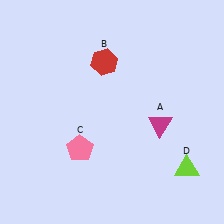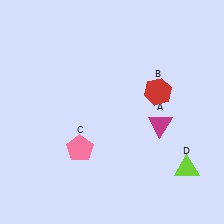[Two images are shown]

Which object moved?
The red hexagon (B) moved right.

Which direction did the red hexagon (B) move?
The red hexagon (B) moved right.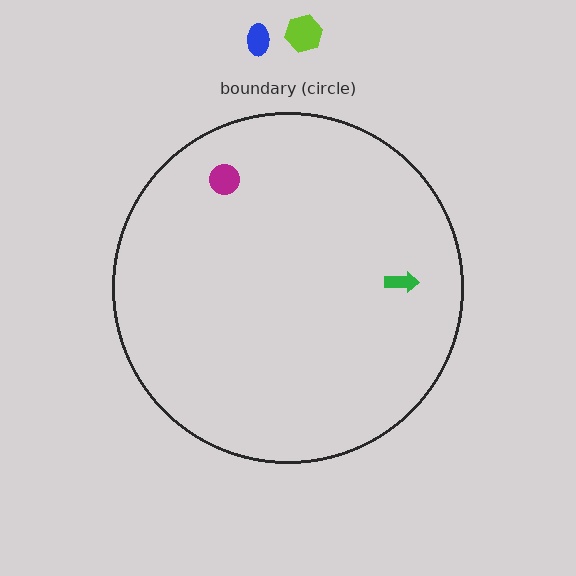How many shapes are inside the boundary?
2 inside, 2 outside.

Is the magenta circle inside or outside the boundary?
Inside.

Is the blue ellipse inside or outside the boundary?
Outside.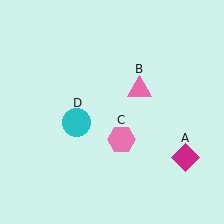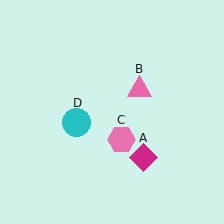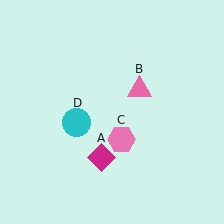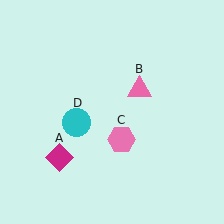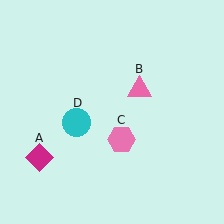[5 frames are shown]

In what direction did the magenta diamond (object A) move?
The magenta diamond (object A) moved left.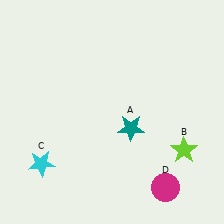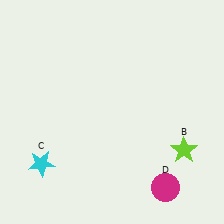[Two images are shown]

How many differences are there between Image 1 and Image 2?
There is 1 difference between the two images.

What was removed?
The teal star (A) was removed in Image 2.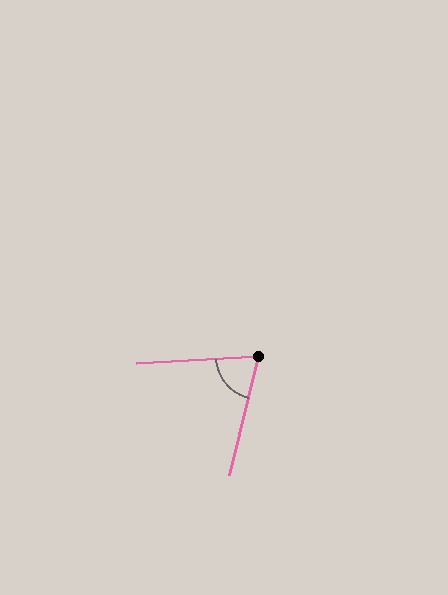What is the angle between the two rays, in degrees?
Approximately 73 degrees.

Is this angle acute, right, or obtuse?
It is acute.